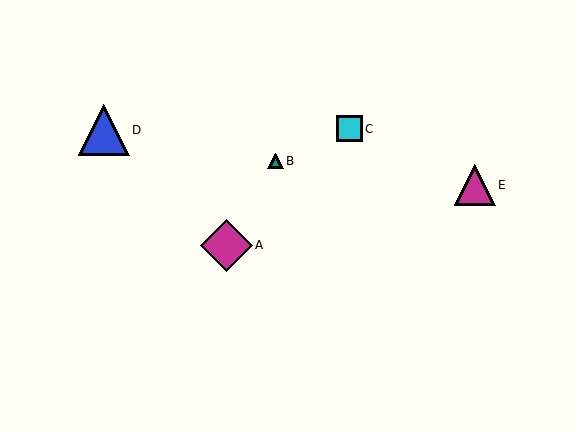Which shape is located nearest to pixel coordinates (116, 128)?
The blue triangle (labeled D) at (104, 130) is nearest to that location.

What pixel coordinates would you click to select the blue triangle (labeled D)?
Click at (104, 130) to select the blue triangle D.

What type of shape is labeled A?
Shape A is a magenta diamond.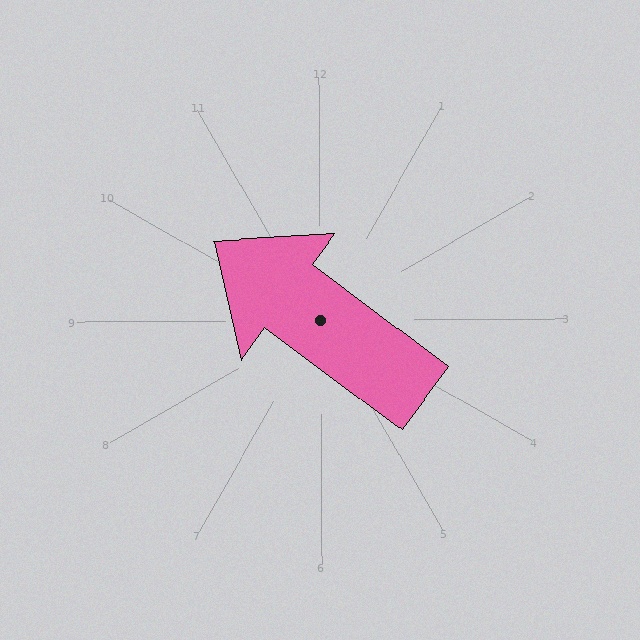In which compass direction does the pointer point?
Northwest.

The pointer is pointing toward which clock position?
Roughly 10 o'clock.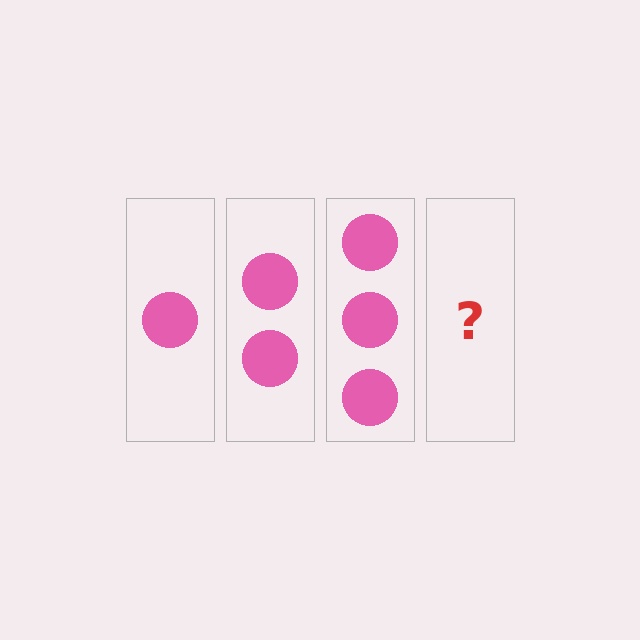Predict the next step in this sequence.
The next step is 4 circles.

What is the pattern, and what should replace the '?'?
The pattern is that each step adds one more circle. The '?' should be 4 circles.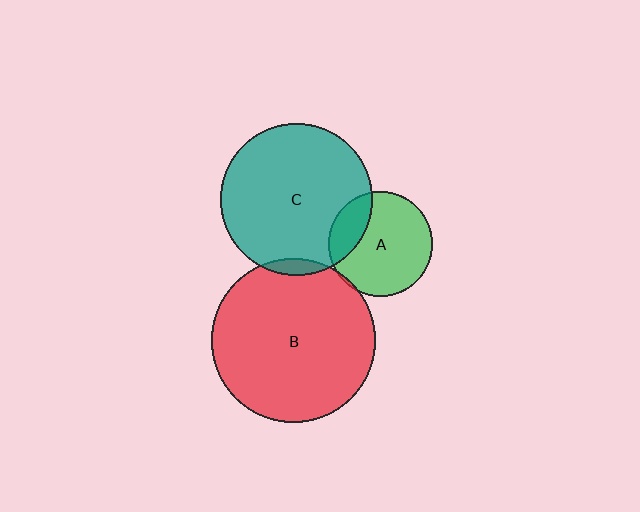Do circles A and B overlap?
Yes.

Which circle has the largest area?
Circle B (red).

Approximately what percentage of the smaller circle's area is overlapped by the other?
Approximately 5%.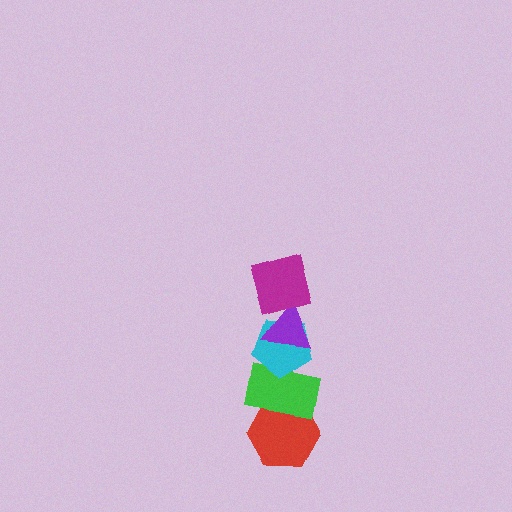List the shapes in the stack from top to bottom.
From top to bottom: the magenta square, the purple triangle, the cyan pentagon, the green rectangle, the red hexagon.